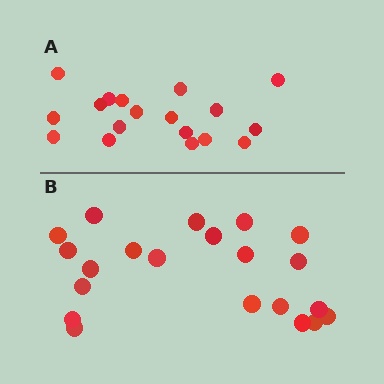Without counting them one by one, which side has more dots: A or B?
Region B (the bottom region) has more dots.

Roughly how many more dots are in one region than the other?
Region B has just a few more — roughly 2 or 3 more dots than region A.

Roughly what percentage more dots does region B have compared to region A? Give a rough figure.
About 15% more.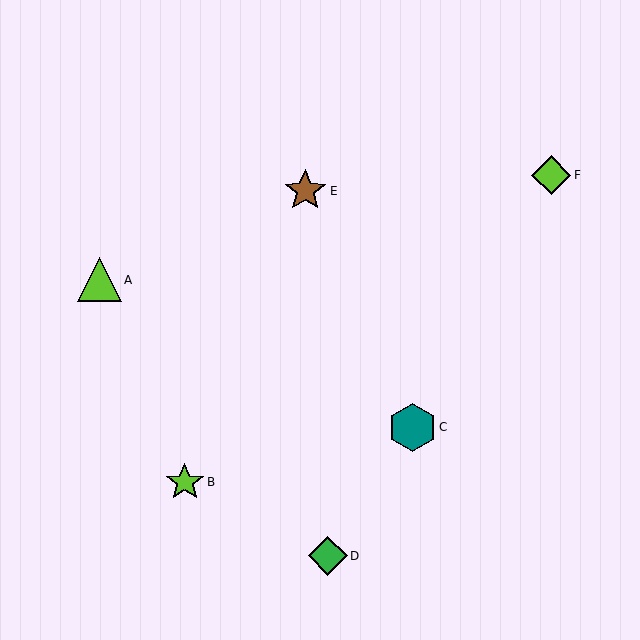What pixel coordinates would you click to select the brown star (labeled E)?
Click at (305, 191) to select the brown star E.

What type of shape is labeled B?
Shape B is a lime star.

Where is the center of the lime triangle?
The center of the lime triangle is at (99, 280).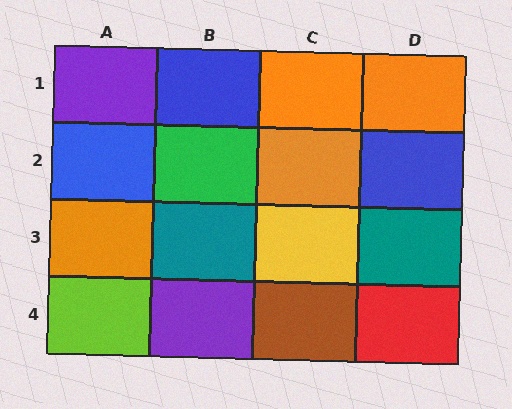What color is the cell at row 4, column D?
Red.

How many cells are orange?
4 cells are orange.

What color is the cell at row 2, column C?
Orange.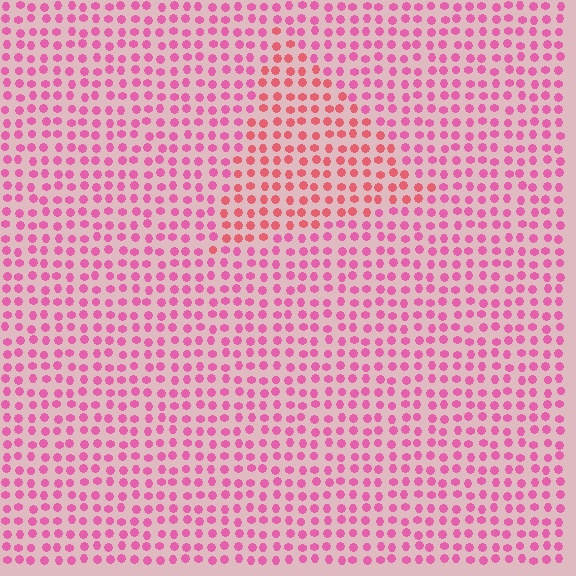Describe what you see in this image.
The image is filled with small pink elements in a uniform arrangement. A triangle-shaped region is visible where the elements are tinted to a slightly different hue, forming a subtle color boundary.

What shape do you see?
I see a triangle.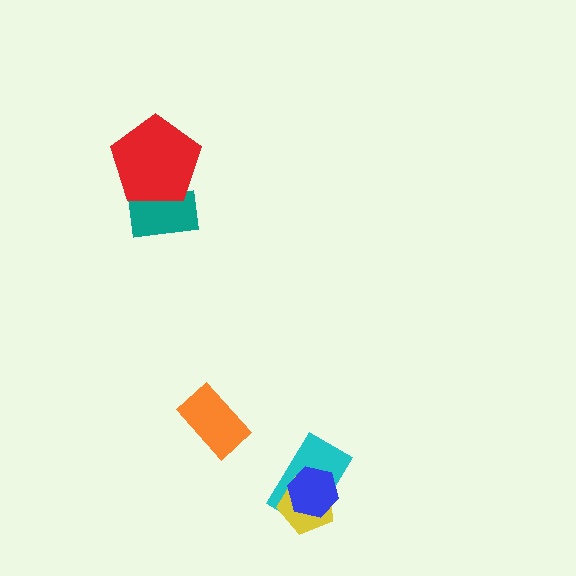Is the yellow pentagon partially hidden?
Yes, it is partially covered by another shape.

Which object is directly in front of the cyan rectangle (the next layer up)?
The yellow pentagon is directly in front of the cyan rectangle.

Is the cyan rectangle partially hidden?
Yes, it is partially covered by another shape.